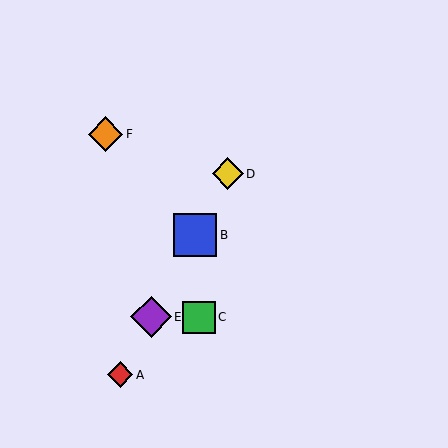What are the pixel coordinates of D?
Object D is at (228, 174).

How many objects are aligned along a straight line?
4 objects (A, B, D, E) are aligned along a straight line.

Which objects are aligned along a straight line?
Objects A, B, D, E are aligned along a straight line.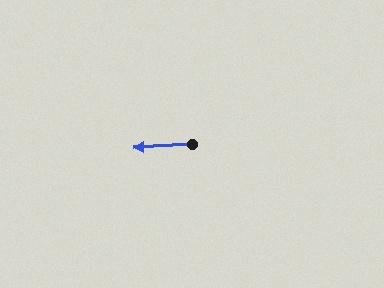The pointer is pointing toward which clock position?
Roughly 9 o'clock.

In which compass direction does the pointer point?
West.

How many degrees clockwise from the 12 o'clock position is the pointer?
Approximately 267 degrees.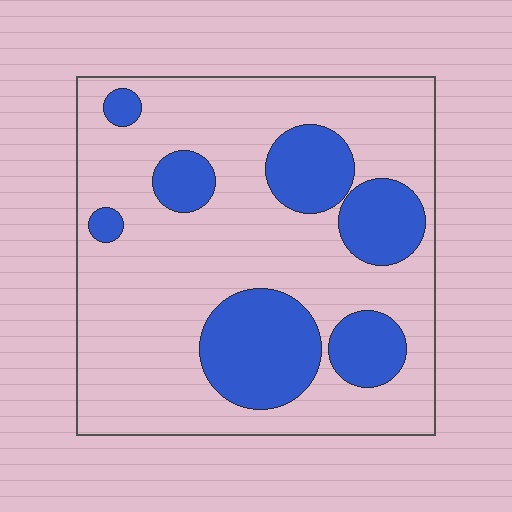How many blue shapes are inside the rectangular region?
7.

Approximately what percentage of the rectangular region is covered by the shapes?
Approximately 25%.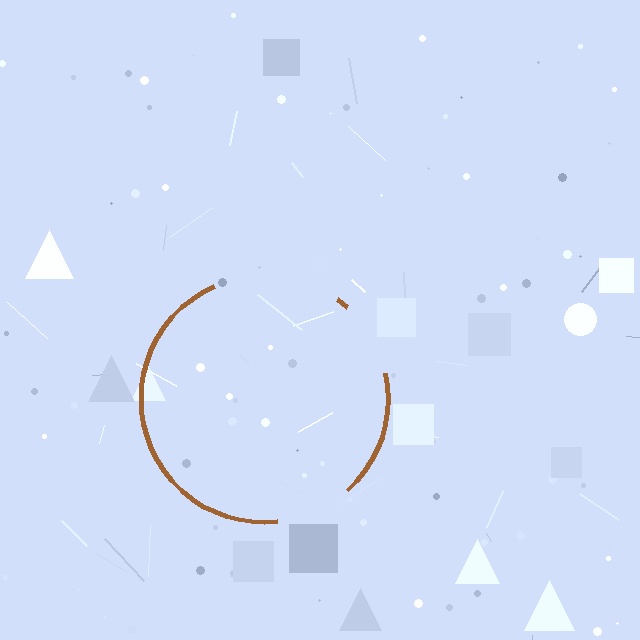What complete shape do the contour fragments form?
The contour fragments form a circle.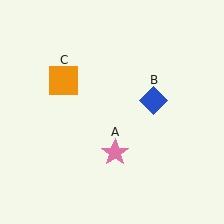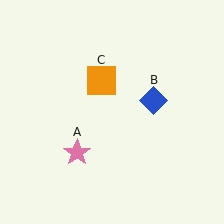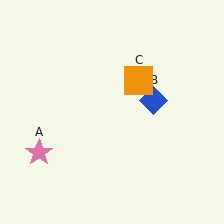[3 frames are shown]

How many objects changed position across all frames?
2 objects changed position: pink star (object A), orange square (object C).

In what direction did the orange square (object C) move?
The orange square (object C) moved right.